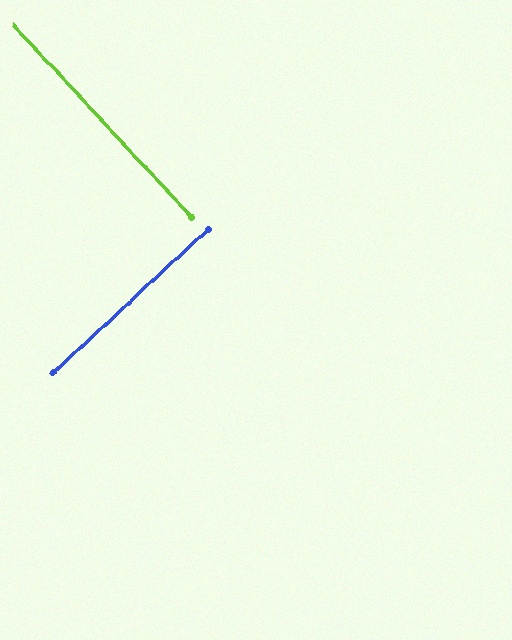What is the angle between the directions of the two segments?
Approximately 90 degrees.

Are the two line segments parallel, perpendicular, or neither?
Perpendicular — they meet at approximately 90°.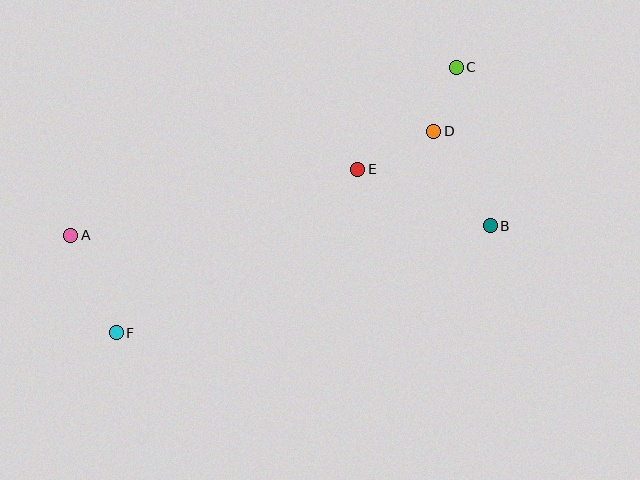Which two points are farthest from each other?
Points C and F are farthest from each other.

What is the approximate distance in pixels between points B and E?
The distance between B and E is approximately 144 pixels.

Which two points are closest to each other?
Points C and D are closest to each other.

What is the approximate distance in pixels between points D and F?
The distance between D and F is approximately 376 pixels.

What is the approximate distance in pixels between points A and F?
The distance between A and F is approximately 108 pixels.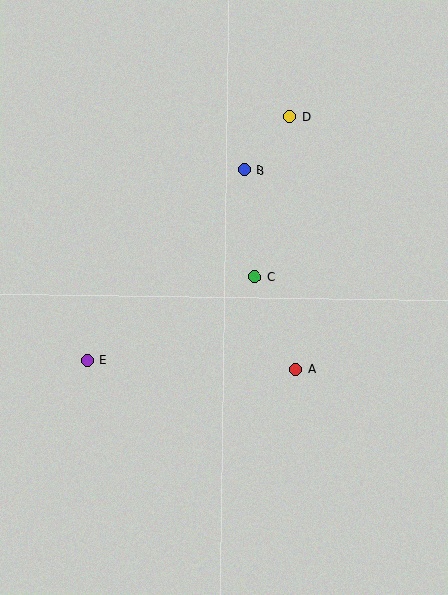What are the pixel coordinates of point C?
Point C is at (255, 277).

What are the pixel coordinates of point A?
Point A is at (295, 369).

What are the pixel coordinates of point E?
Point E is at (87, 360).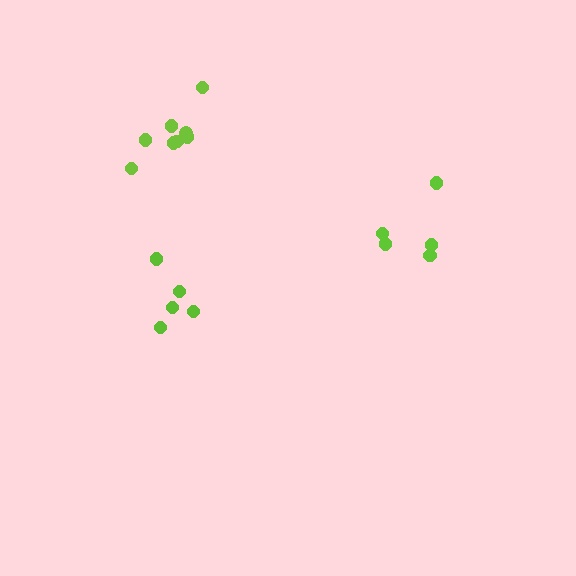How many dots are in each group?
Group 1: 5 dots, Group 2: 8 dots, Group 3: 5 dots (18 total).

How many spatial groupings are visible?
There are 3 spatial groupings.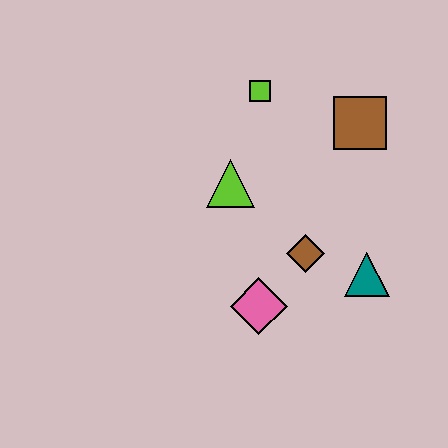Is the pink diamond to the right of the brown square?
No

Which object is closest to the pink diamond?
The brown diamond is closest to the pink diamond.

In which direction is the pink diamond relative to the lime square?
The pink diamond is below the lime square.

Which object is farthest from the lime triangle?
The teal triangle is farthest from the lime triangle.